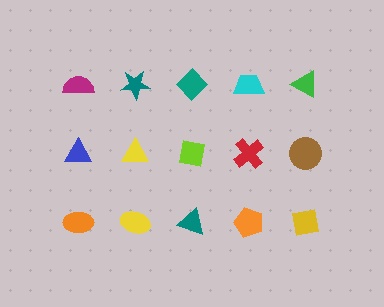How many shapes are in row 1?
5 shapes.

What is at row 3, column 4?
An orange pentagon.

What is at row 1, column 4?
A cyan trapezoid.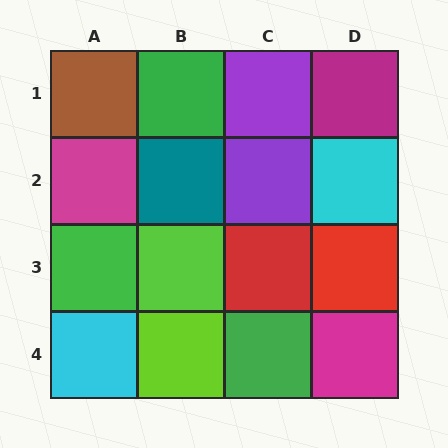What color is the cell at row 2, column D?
Cyan.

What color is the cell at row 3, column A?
Green.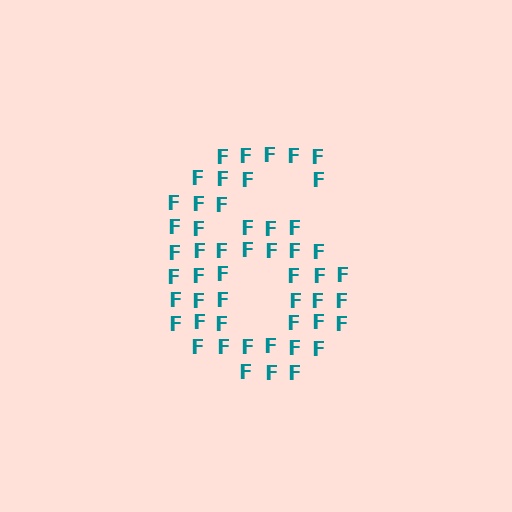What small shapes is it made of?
It is made of small letter F's.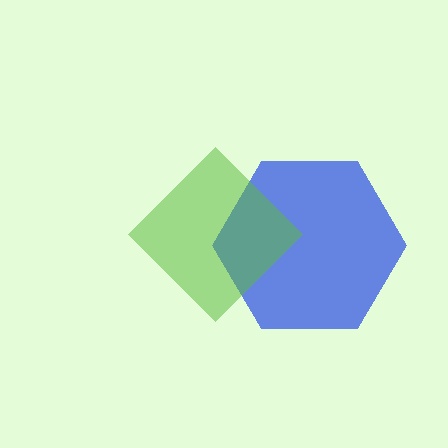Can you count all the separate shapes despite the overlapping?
Yes, there are 2 separate shapes.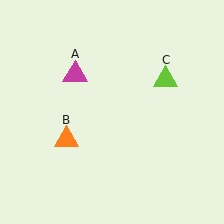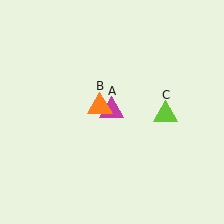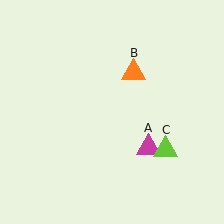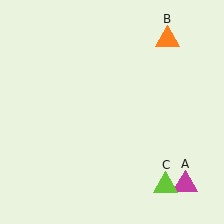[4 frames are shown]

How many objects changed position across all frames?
3 objects changed position: magenta triangle (object A), orange triangle (object B), lime triangle (object C).